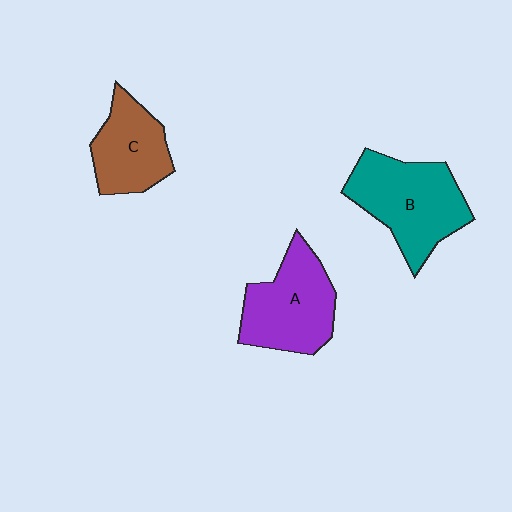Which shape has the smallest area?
Shape C (brown).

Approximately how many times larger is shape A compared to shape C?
Approximately 1.3 times.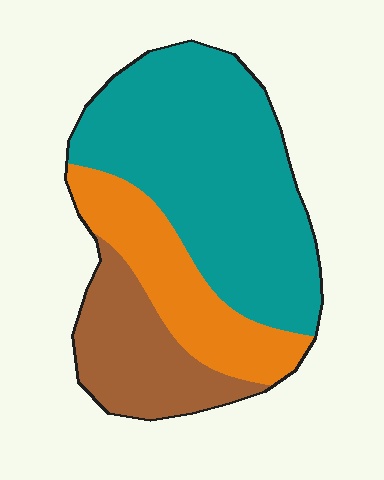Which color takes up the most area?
Teal, at roughly 55%.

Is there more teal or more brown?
Teal.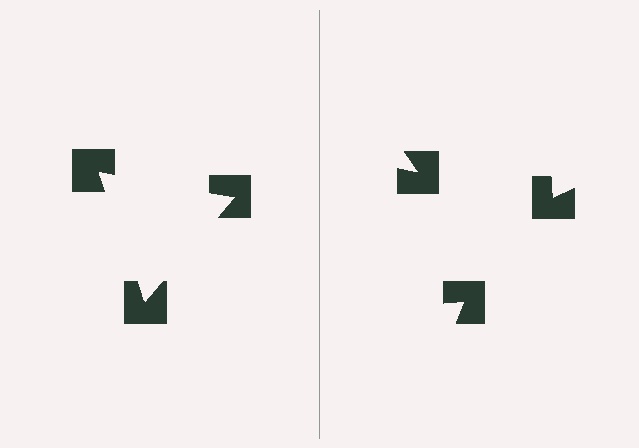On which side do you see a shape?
An illusory triangle appears on the left side. On the right side the wedge cuts are rotated, so no coherent shape forms.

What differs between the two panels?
The notched squares are positioned identically on both sides; only the wedge orientations differ. On the left they align to a triangle; on the right they are misaligned.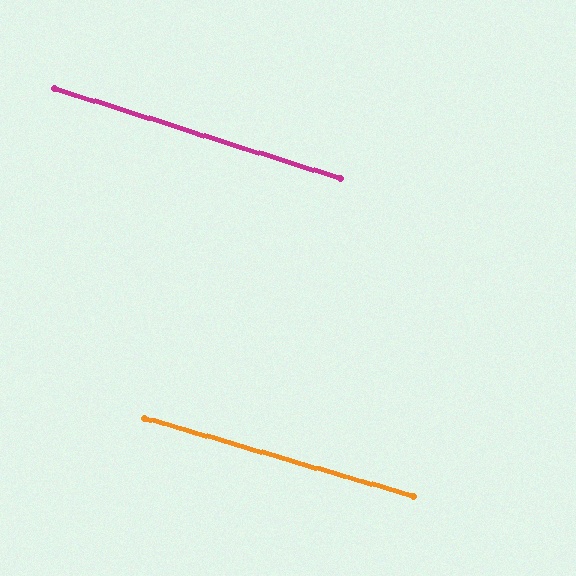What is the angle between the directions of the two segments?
Approximately 1 degree.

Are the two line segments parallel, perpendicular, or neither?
Parallel — their directions differ by only 1.2°.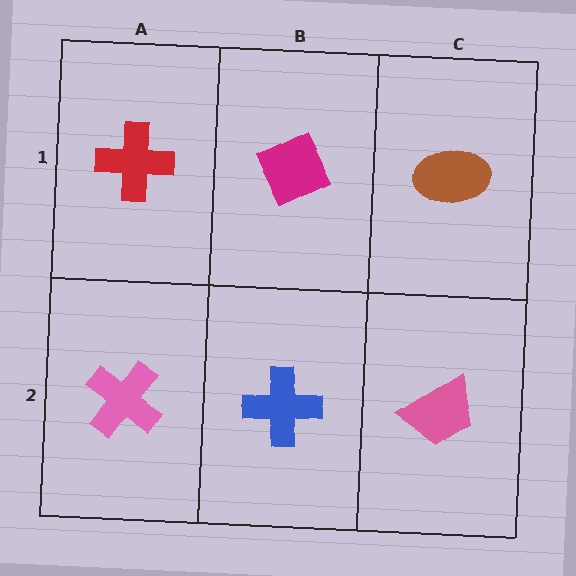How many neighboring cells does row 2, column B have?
3.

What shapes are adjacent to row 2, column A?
A red cross (row 1, column A), a blue cross (row 2, column B).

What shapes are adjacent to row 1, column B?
A blue cross (row 2, column B), a red cross (row 1, column A), a brown ellipse (row 1, column C).